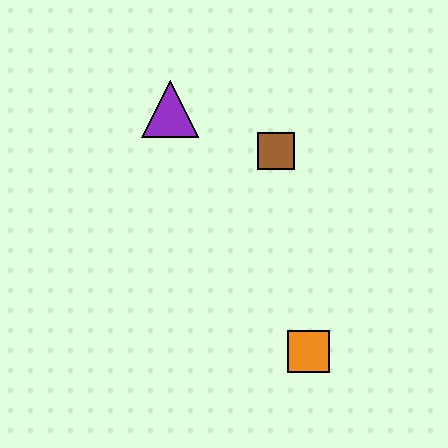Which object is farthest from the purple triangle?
The orange square is farthest from the purple triangle.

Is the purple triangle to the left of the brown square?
Yes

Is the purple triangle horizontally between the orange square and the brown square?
No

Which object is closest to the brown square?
The purple triangle is closest to the brown square.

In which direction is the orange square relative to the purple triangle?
The orange square is below the purple triangle.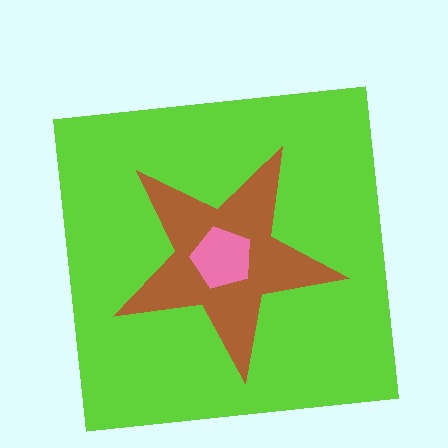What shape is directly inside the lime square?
The brown star.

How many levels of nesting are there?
3.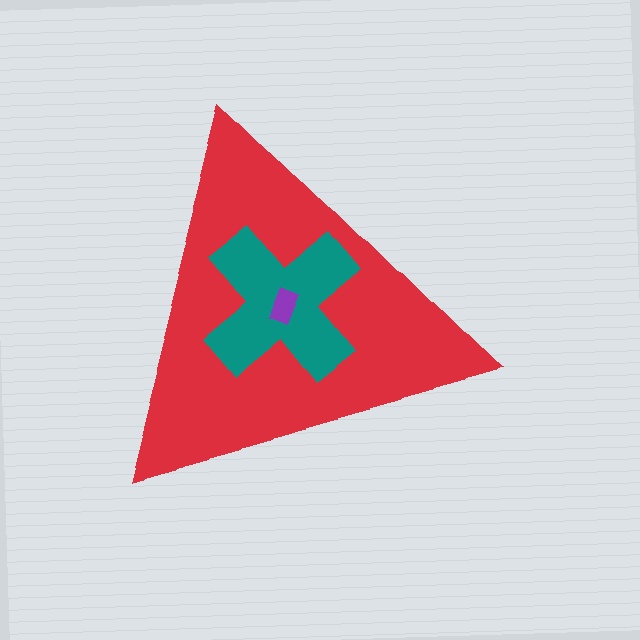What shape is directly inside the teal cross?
The purple rectangle.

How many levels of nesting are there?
3.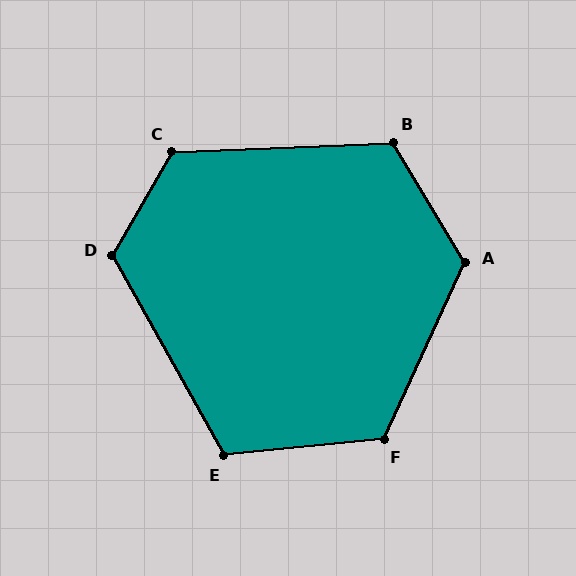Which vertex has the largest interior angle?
A, at approximately 124 degrees.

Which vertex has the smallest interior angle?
E, at approximately 114 degrees.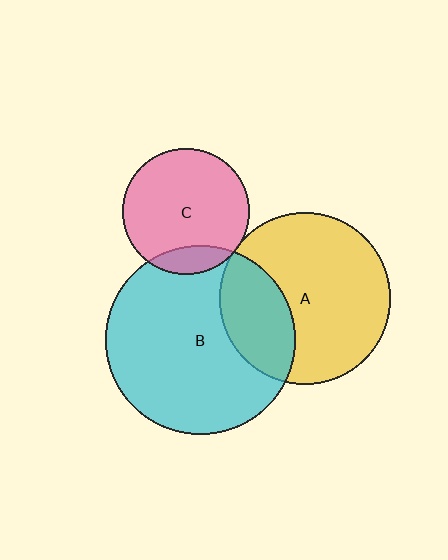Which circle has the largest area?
Circle B (cyan).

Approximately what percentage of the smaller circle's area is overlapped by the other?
Approximately 30%.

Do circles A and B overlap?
Yes.